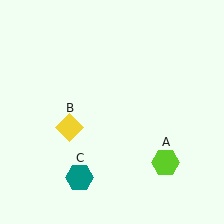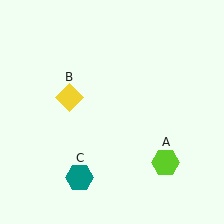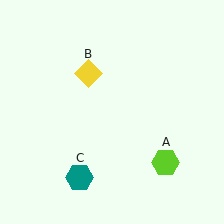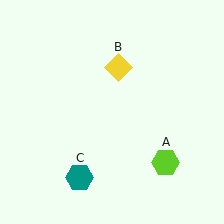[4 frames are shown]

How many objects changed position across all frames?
1 object changed position: yellow diamond (object B).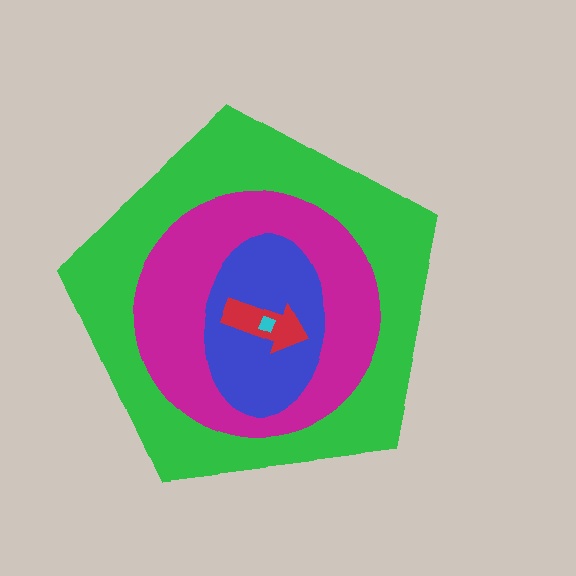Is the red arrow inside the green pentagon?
Yes.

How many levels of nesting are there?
5.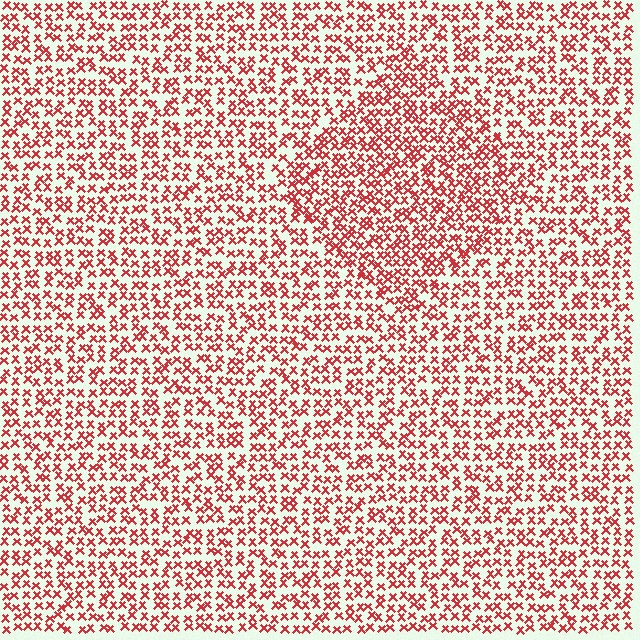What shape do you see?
I see a diamond.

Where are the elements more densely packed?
The elements are more densely packed inside the diamond boundary.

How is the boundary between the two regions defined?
The boundary is defined by a change in element density (approximately 1.4x ratio). All elements are the same color, size, and shape.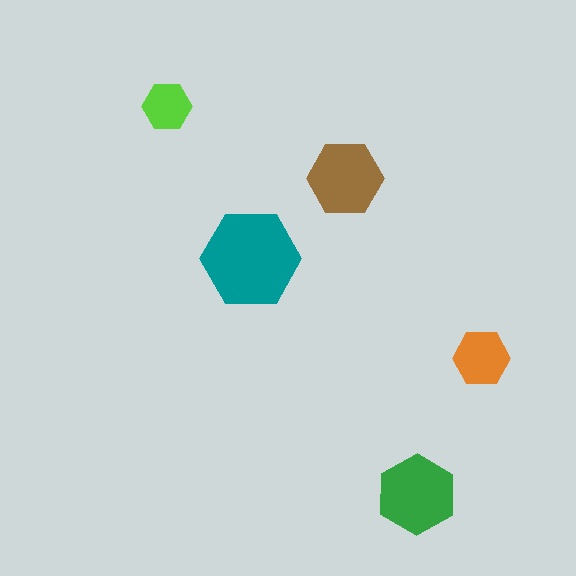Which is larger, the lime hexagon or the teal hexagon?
The teal one.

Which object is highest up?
The lime hexagon is topmost.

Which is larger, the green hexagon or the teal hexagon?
The teal one.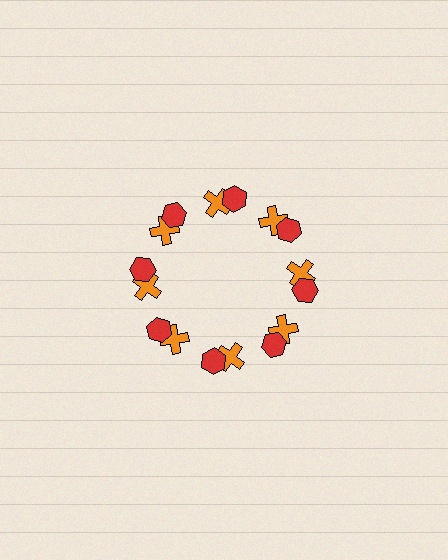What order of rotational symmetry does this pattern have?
This pattern has 8-fold rotational symmetry.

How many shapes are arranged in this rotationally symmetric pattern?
There are 16 shapes, arranged in 8 groups of 2.